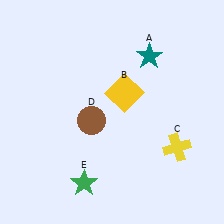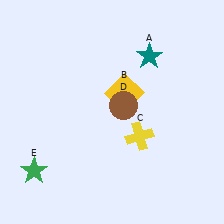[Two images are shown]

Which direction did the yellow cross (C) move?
The yellow cross (C) moved left.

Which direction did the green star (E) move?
The green star (E) moved left.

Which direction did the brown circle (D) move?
The brown circle (D) moved right.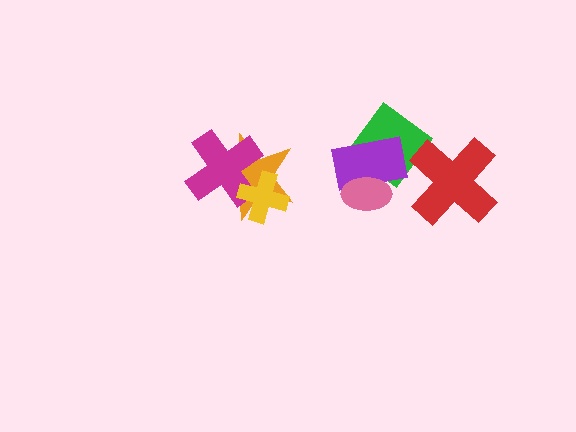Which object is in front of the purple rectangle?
The pink ellipse is in front of the purple rectangle.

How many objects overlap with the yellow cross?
2 objects overlap with the yellow cross.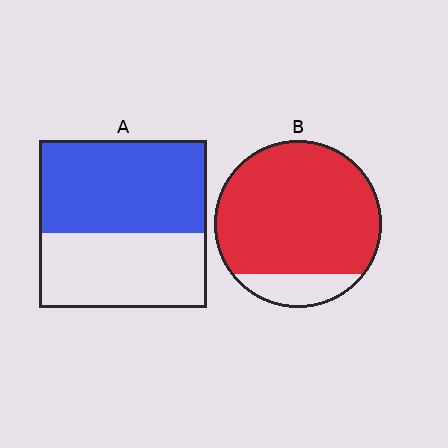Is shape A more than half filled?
Yes.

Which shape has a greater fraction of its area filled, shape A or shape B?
Shape B.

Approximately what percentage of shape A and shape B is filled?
A is approximately 55% and B is approximately 85%.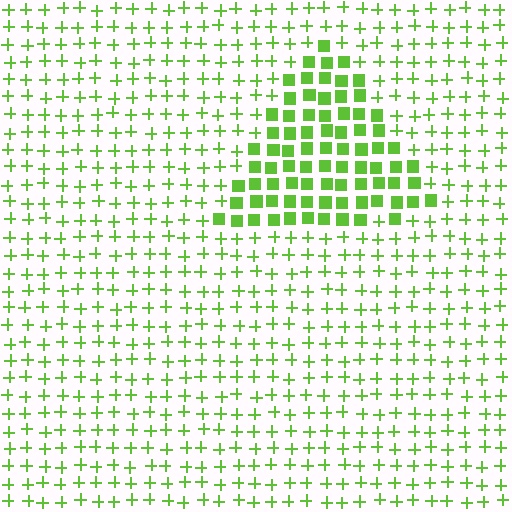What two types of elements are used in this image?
The image uses squares inside the triangle region and plus signs outside it.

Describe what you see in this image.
The image is filled with small lime elements arranged in a uniform grid. A triangle-shaped region contains squares, while the surrounding area contains plus signs. The boundary is defined purely by the change in element shape.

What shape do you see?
I see a triangle.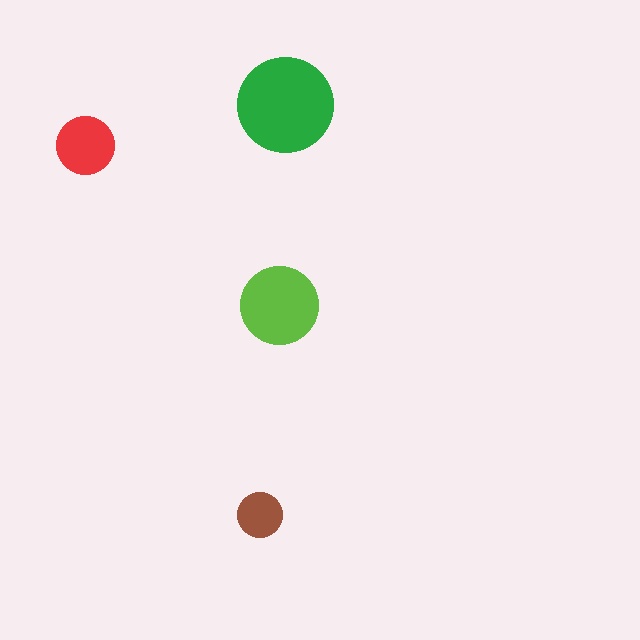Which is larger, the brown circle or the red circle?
The red one.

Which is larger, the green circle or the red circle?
The green one.